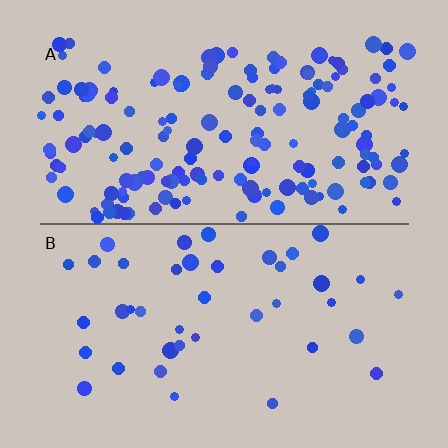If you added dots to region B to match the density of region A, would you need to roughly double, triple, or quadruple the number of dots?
Approximately quadruple.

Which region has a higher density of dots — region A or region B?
A (the top).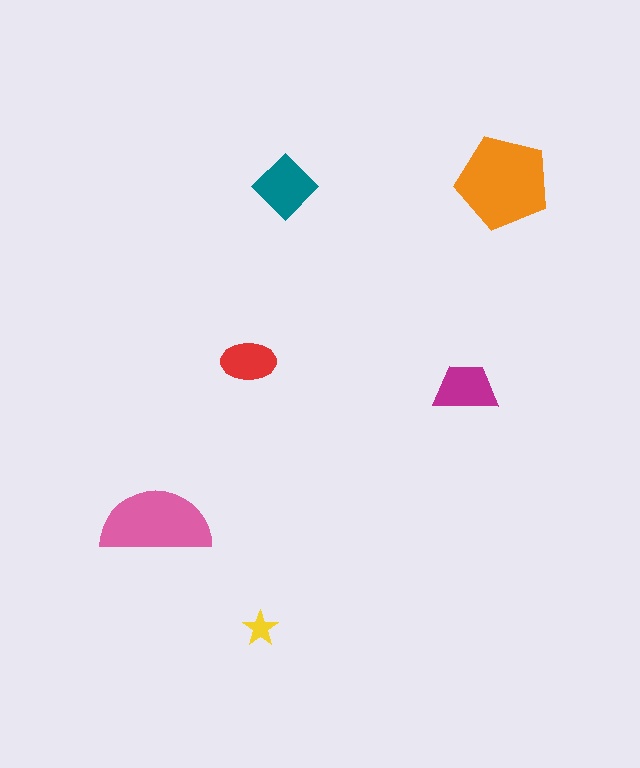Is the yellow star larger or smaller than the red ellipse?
Smaller.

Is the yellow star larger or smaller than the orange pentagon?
Smaller.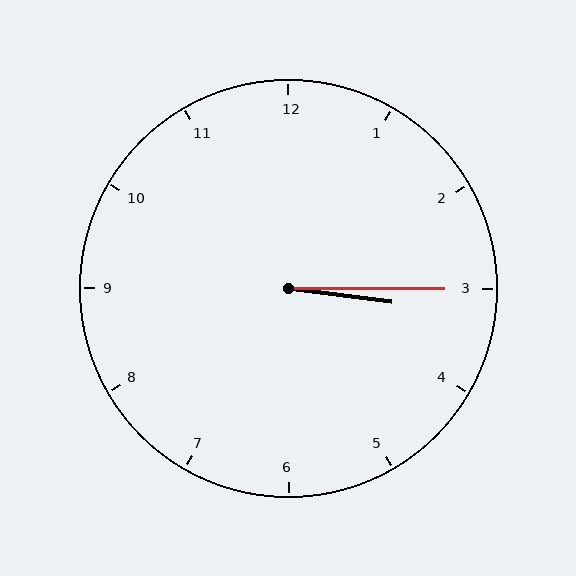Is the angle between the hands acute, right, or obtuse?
It is acute.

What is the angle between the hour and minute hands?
Approximately 8 degrees.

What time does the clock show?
3:15.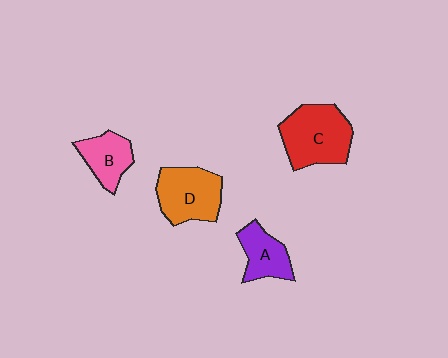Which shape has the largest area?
Shape C (red).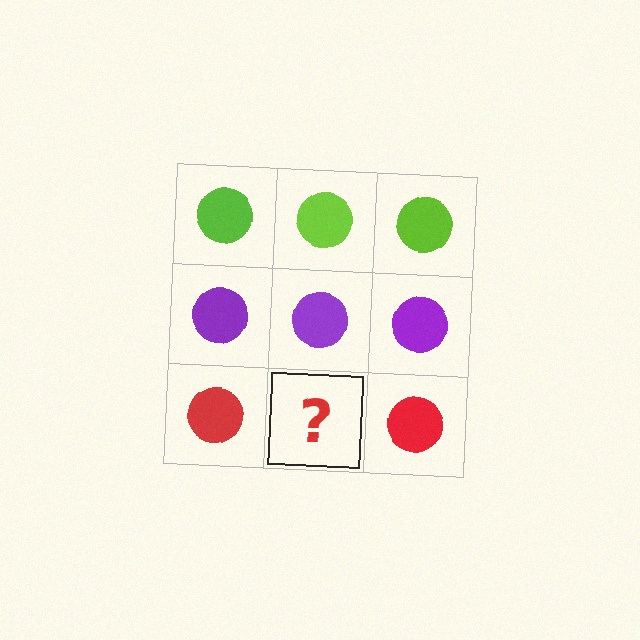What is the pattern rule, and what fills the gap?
The rule is that each row has a consistent color. The gap should be filled with a red circle.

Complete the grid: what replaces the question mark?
The question mark should be replaced with a red circle.